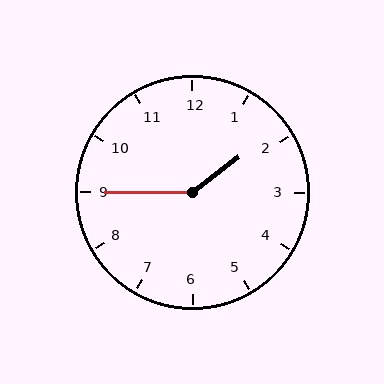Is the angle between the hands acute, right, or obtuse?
It is obtuse.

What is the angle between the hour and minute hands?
Approximately 142 degrees.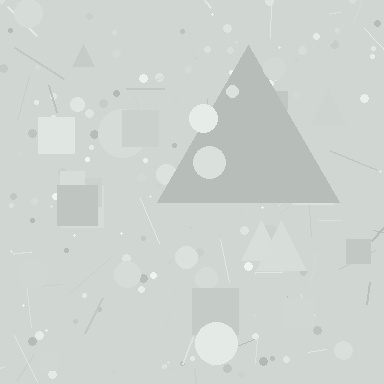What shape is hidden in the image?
A triangle is hidden in the image.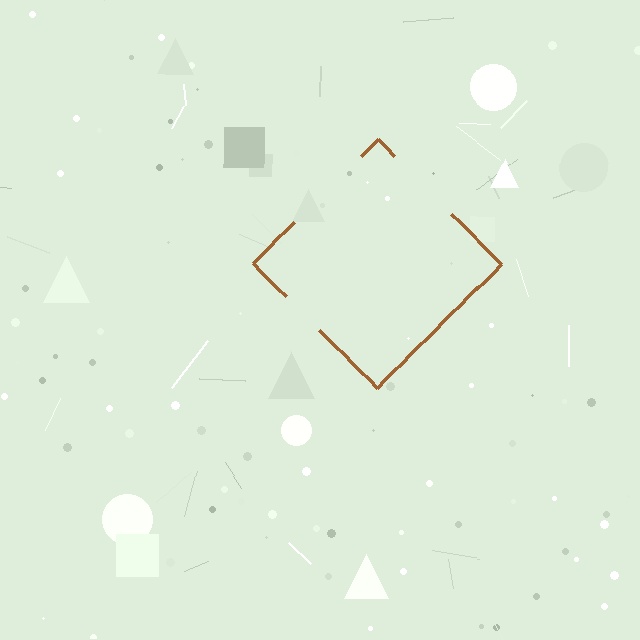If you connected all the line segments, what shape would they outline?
They would outline a diamond.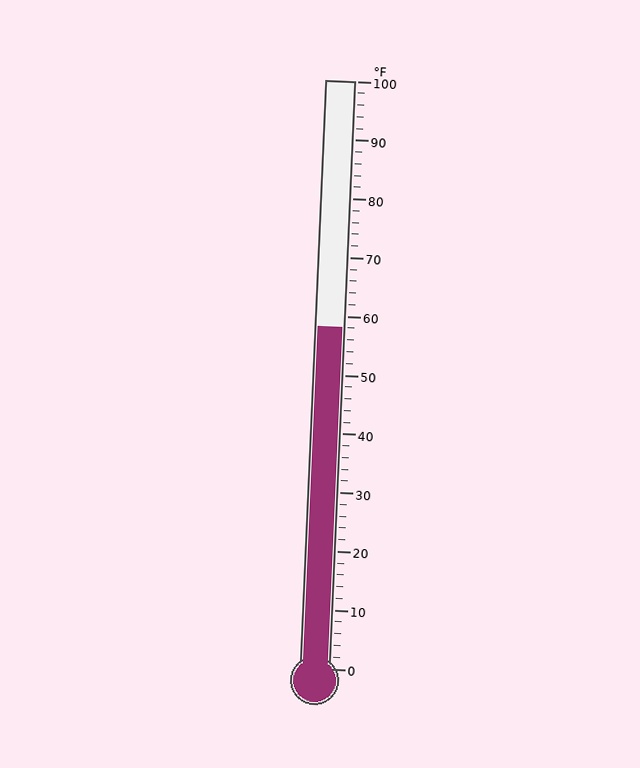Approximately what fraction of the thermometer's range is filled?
The thermometer is filled to approximately 60% of its range.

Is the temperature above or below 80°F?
The temperature is below 80°F.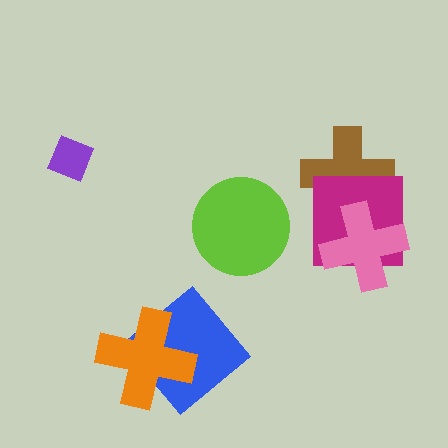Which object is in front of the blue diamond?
The orange cross is in front of the blue diamond.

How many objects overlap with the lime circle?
0 objects overlap with the lime circle.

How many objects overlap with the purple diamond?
0 objects overlap with the purple diamond.